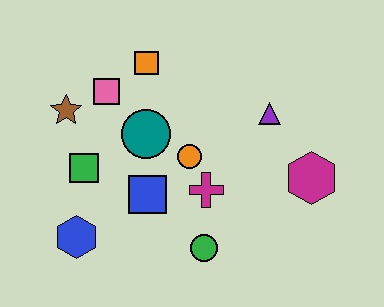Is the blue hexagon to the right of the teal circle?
No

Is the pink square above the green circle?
Yes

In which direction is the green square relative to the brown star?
The green square is below the brown star.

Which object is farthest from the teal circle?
The magenta hexagon is farthest from the teal circle.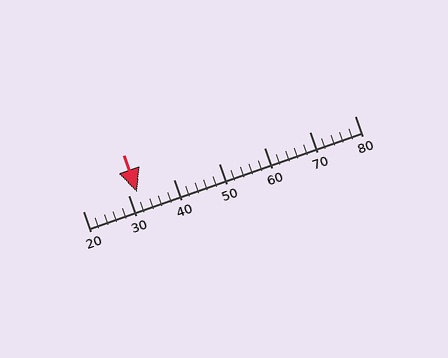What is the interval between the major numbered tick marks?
The major tick marks are spaced 10 units apart.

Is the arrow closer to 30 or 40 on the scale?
The arrow is closer to 30.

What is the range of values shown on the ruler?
The ruler shows values from 20 to 80.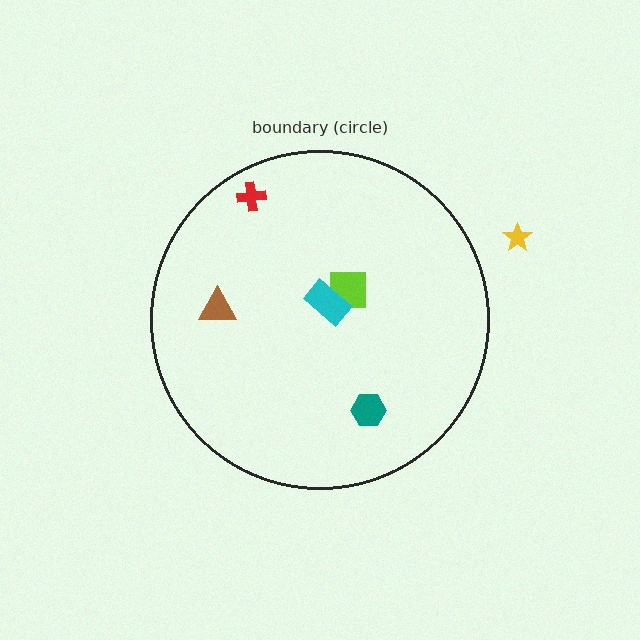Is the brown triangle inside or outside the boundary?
Inside.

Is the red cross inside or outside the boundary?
Inside.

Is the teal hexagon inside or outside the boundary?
Inside.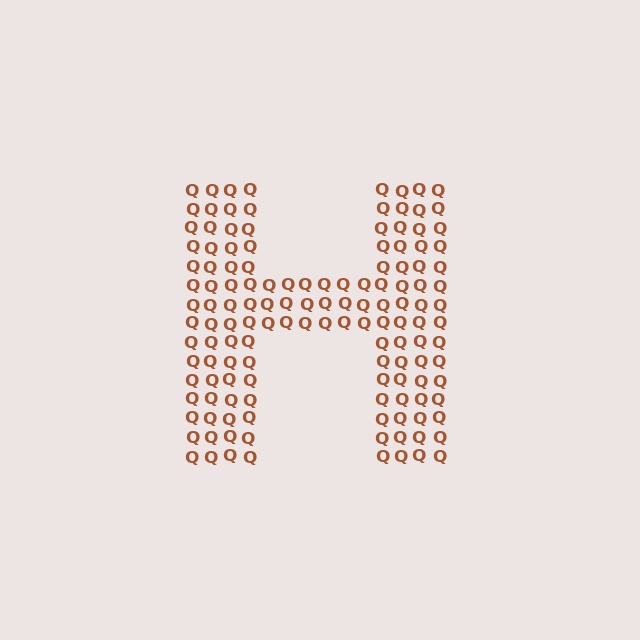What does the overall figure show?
The overall figure shows the letter H.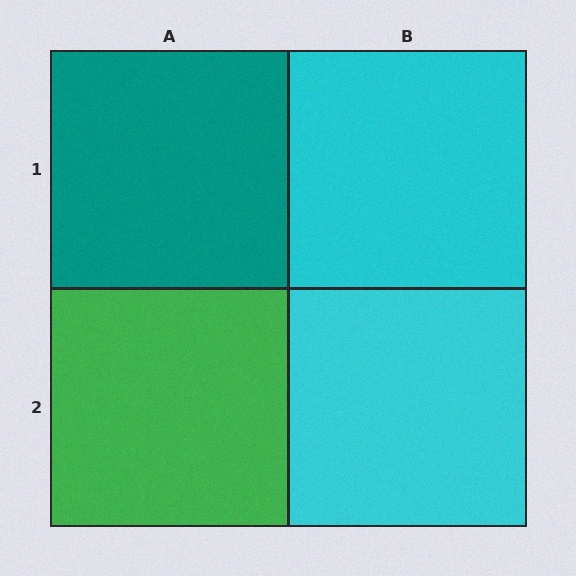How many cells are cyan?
2 cells are cyan.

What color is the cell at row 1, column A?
Teal.